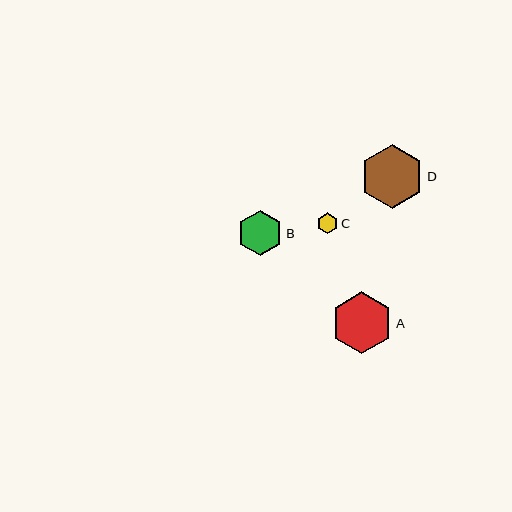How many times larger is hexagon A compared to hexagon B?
Hexagon A is approximately 1.4 times the size of hexagon B.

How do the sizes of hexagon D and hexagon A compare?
Hexagon D and hexagon A are approximately the same size.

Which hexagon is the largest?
Hexagon D is the largest with a size of approximately 64 pixels.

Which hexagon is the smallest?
Hexagon C is the smallest with a size of approximately 21 pixels.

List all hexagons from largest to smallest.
From largest to smallest: D, A, B, C.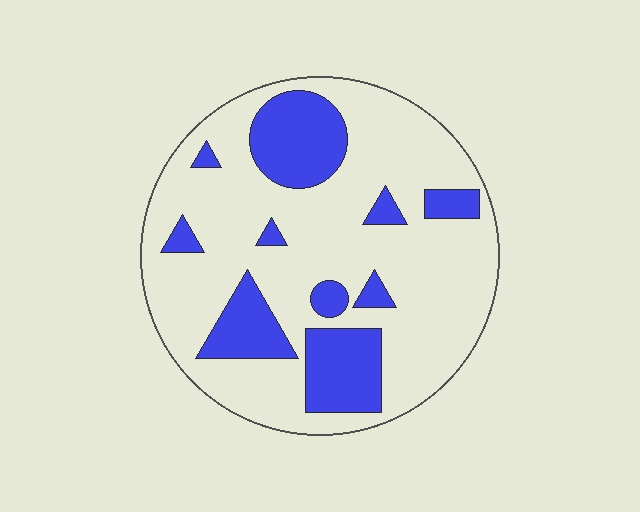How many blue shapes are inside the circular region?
10.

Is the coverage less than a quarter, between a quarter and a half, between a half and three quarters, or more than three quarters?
Between a quarter and a half.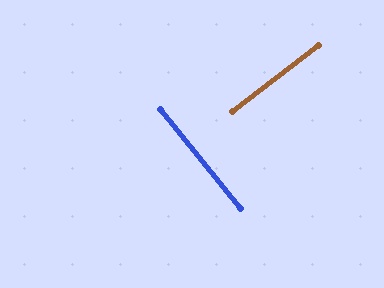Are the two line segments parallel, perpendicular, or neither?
Perpendicular — they meet at approximately 88°.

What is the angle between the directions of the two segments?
Approximately 88 degrees.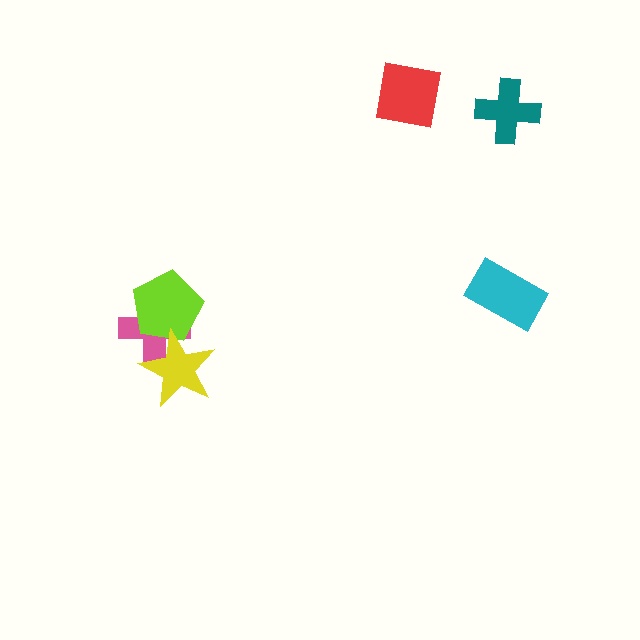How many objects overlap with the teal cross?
0 objects overlap with the teal cross.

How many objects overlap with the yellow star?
2 objects overlap with the yellow star.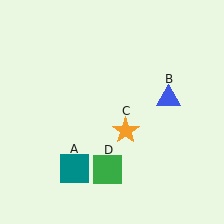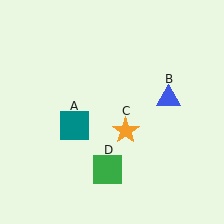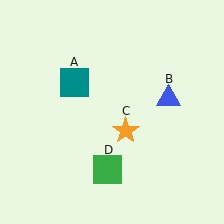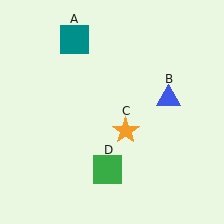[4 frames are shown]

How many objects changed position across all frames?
1 object changed position: teal square (object A).